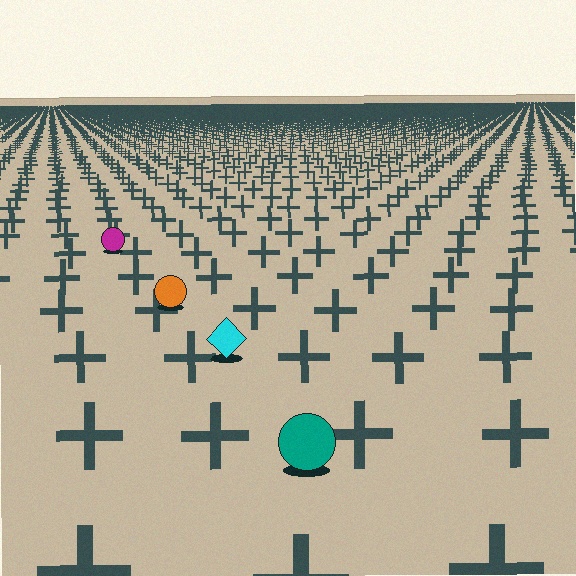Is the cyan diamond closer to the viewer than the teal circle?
No. The teal circle is closer — you can tell from the texture gradient: the ground texture is coarser near it.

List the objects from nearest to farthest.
From nearest to farthest: the teal circle, the cyan diamond, the orange circle, the magenta circle.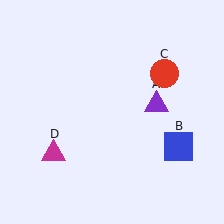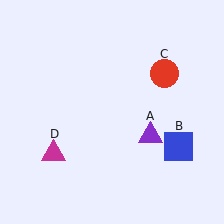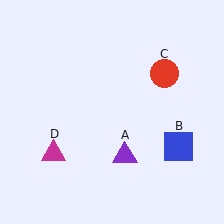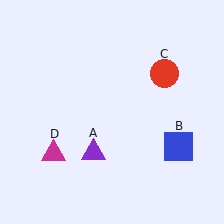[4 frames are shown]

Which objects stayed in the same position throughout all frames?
Blue square (object B) and red circle (object C) and magenta triangle (object D) remained stationary.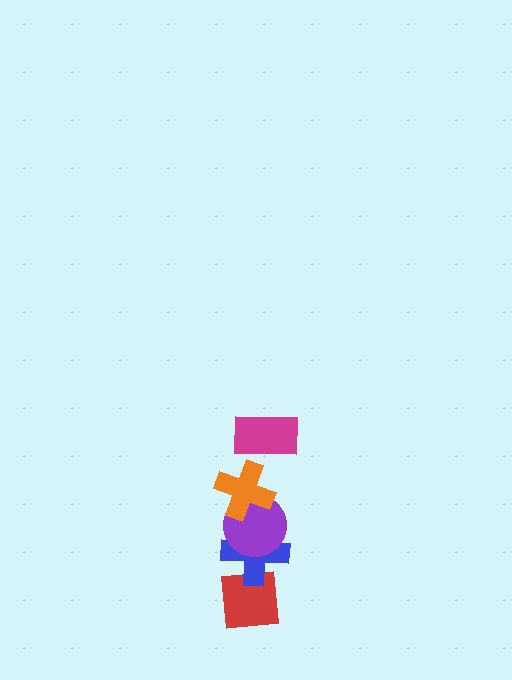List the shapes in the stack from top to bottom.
From top to bottom: the magenta rectangle, the orange cross, the purple circle, the blue cross, the red square.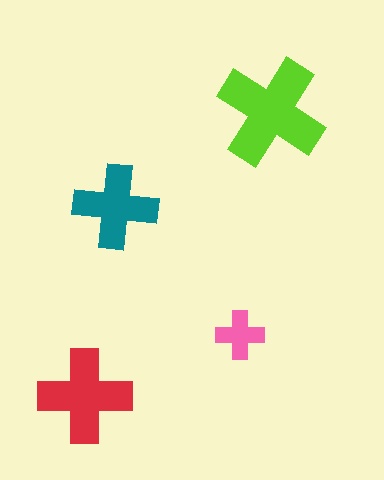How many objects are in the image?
There are 4 objects in the image.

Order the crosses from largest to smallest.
the lime one, the red one, the teal one, the pink one.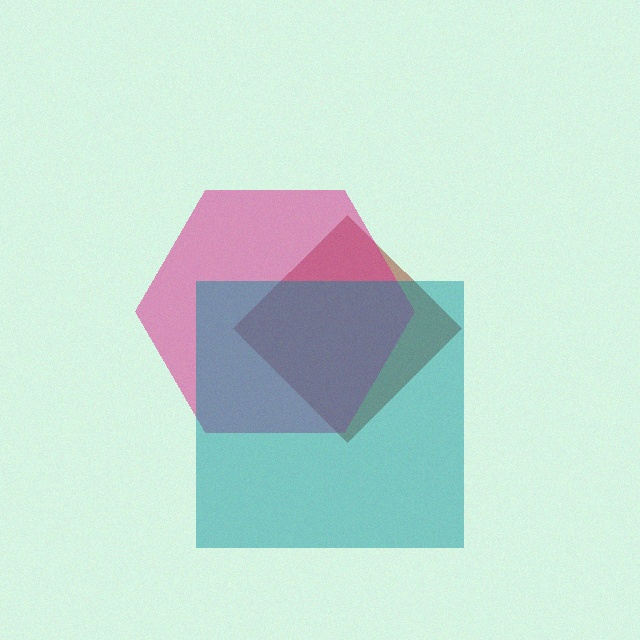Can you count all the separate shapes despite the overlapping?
Yes, there are 3 separate shapes.